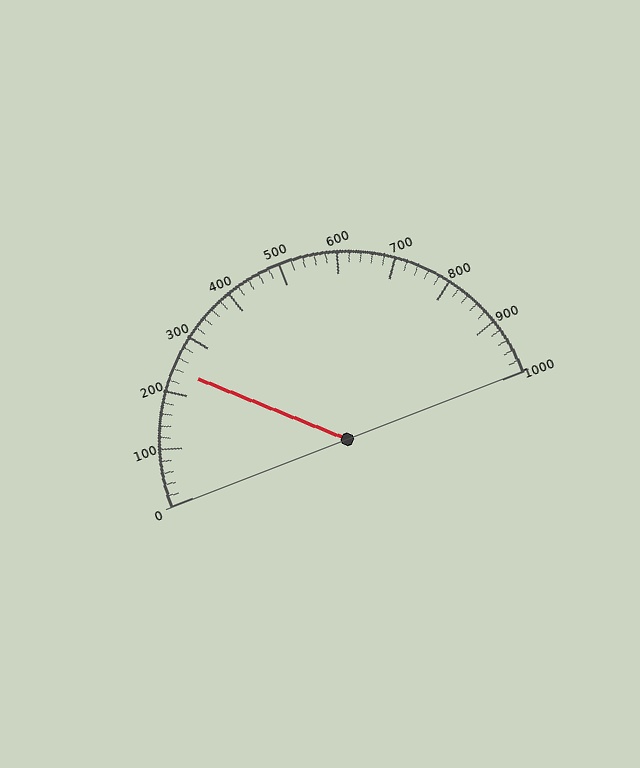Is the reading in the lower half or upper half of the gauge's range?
The reading is in the lower half of the range (0 to 1000).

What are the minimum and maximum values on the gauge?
The gauge ranges from 0 to 1000.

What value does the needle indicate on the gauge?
The needle indicates approximately 240.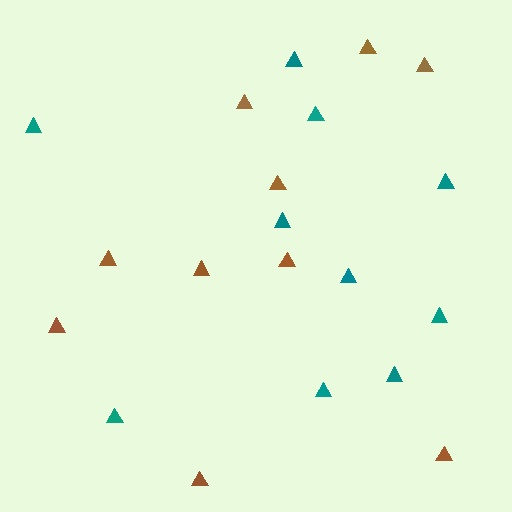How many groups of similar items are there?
There are 2 groups: one group of teal triangles (10) and one group of brown triangles (10).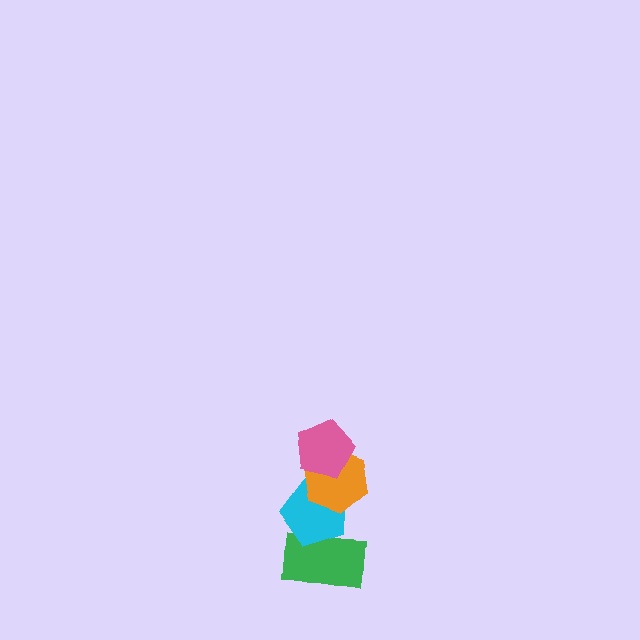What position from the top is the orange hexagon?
The orange hexagon is 2nd from the top.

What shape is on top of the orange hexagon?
The pink pentagon is on top of the orange hexagon.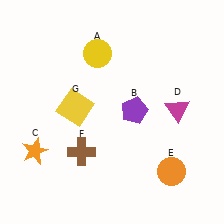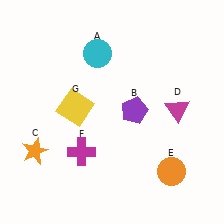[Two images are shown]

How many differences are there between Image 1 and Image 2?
There are 2 differences between the two images.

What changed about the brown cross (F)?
In Image 1, F is brown. In Image 2, it changed to magenta.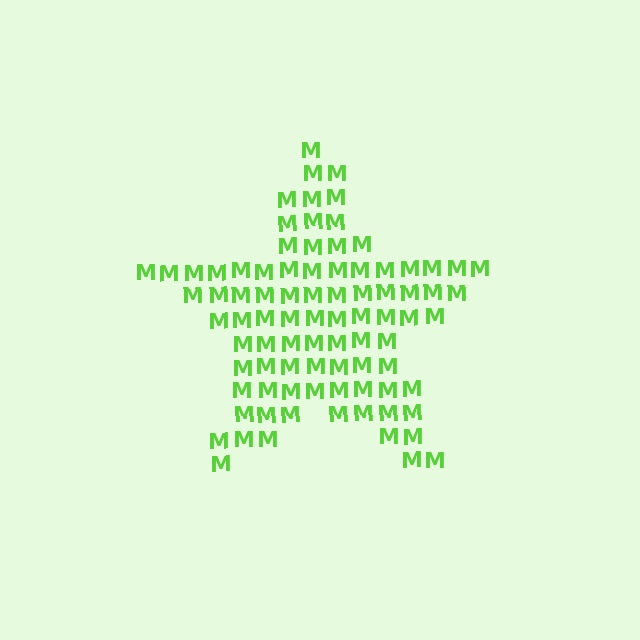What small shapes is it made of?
It is made of small letter M's.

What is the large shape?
The large shape is a star.